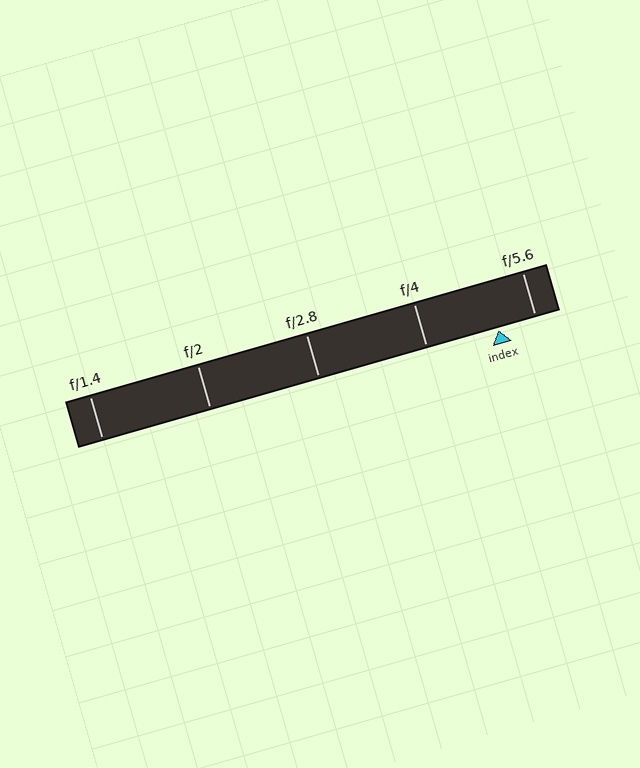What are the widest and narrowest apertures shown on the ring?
The widest aperture shown is f/1.4 and the narrowest is f/5.6.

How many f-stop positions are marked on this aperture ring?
There are 5 f-stop positions marked.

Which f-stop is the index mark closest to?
The index mark is closest to f/5.6.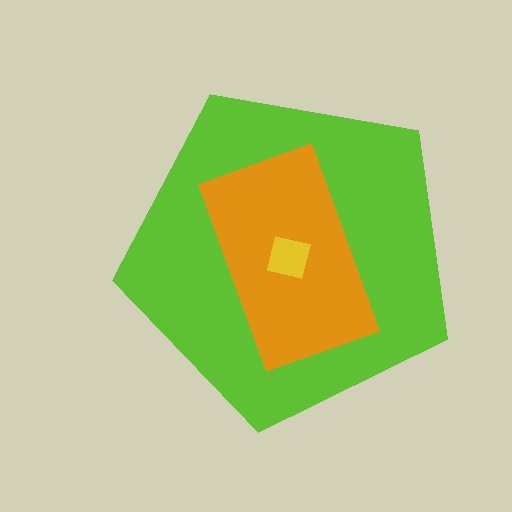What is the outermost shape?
The lime pentagon.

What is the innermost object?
The yellow square.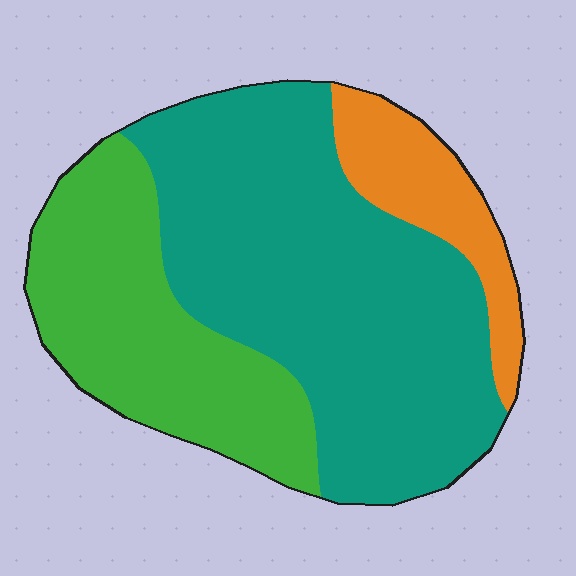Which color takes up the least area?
Orange, at roughly 15%.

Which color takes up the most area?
Teal, at roughly 55%.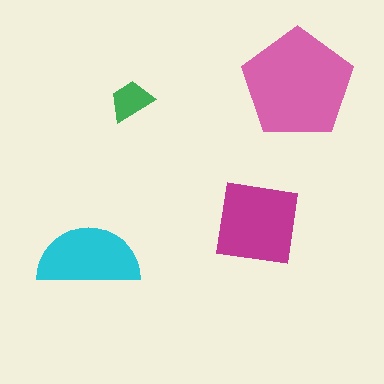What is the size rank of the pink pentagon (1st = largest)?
1st.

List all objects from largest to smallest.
The pink pentagon, the magenta square, the cyan semicircle, the green trapezoid.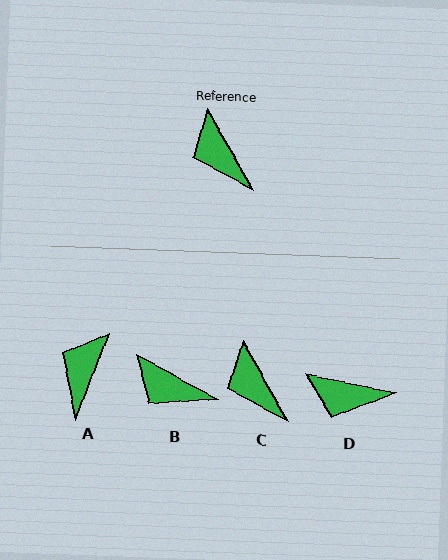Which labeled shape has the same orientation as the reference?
C.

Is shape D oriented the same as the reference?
No, it is off by about 49 degrees.